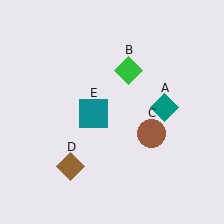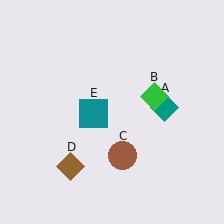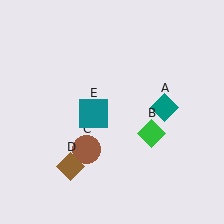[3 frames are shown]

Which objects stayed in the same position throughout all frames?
Teal diamond (object A) and brown diamond (object D) and teal square (object E) remained stationary.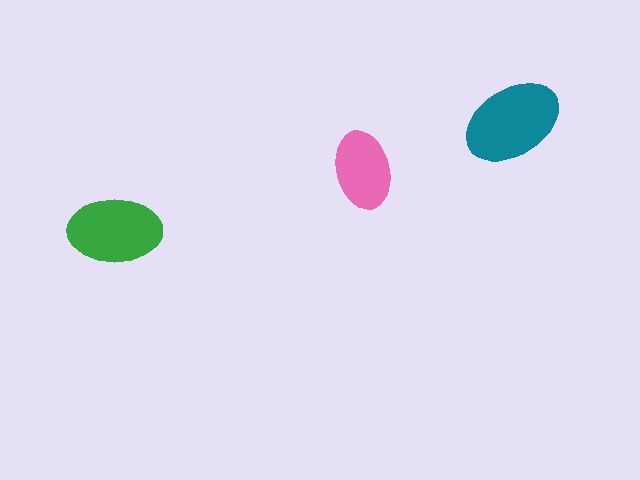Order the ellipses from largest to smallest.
the teal one, the green one, the pink one.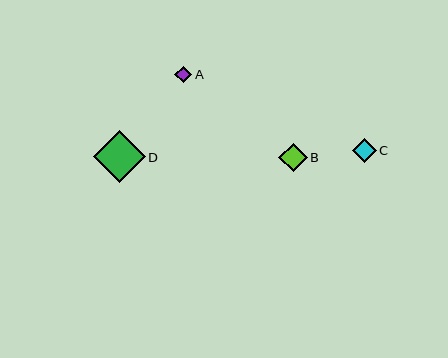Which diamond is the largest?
Diamond D is the largest with a size of approximately 52 pixels.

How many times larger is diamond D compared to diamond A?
Diamond D is approximately 3.0 times the size of diamond A.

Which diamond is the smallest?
Diamond A is the smallest with a size of approximately 17 pixels.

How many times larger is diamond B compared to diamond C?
Diamond B is approximately 1.2 times the size of diamond C.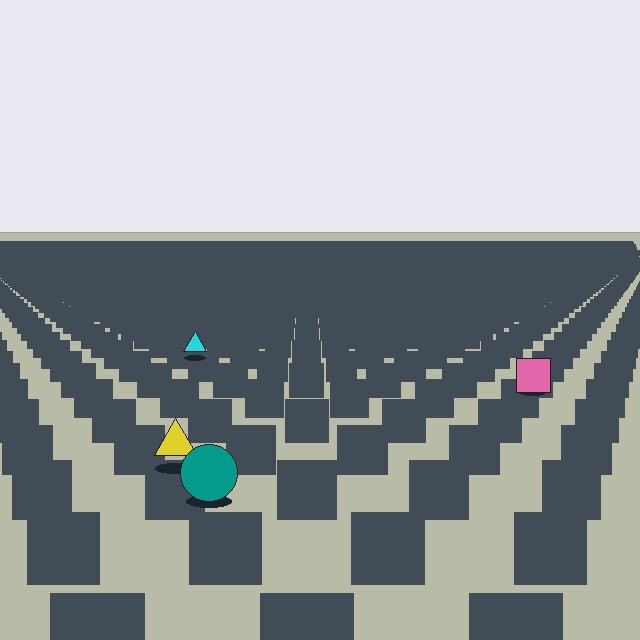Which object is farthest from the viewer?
The cyan triangle is farthest from the viewer. It appears smaller and the ground texture around it is denser.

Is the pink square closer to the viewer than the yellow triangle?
No. The yellow triangle is closer — you can tell from the texture gradient: the ground texture is coarser near it.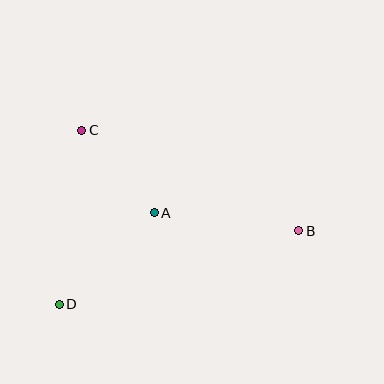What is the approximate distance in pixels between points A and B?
The distance between A and B is approximately 145 pixels.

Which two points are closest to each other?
Points A and C are closest to each other.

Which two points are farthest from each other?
Points B and D are farthest from each other.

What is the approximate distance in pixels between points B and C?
The distance between B and C is approximately 239 pixels.